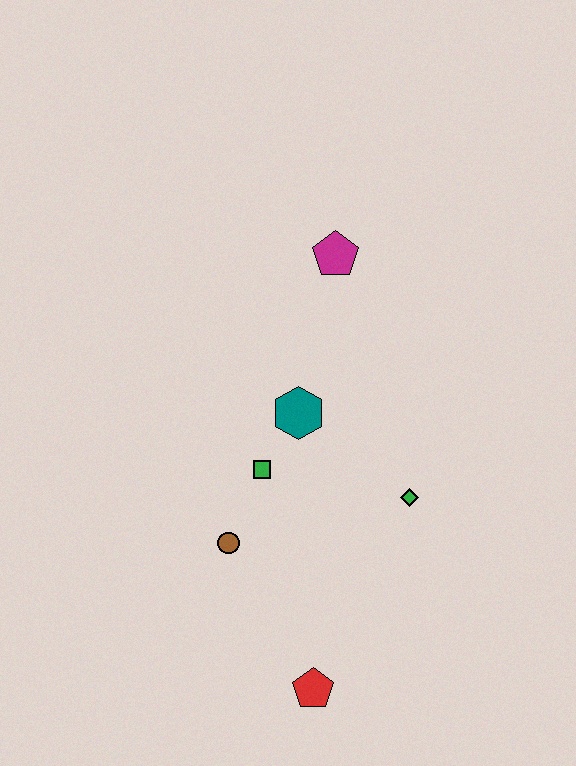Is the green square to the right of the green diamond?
No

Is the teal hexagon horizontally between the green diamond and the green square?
Yes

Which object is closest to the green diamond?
The teal hexagon is closest to the green diamond.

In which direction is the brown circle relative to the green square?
The brown circle is below the green square.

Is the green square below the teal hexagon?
Yes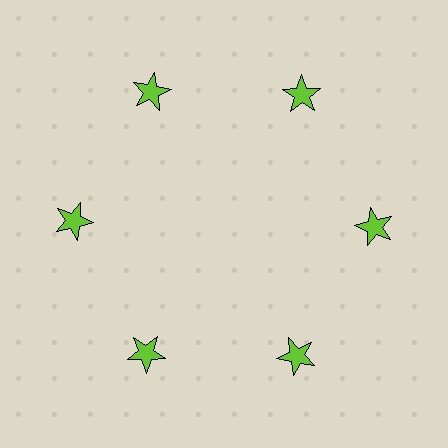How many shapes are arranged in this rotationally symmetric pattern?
There are 6 shapes, arranged in 6 groups of 1.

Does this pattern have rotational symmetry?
Yes, this pattern has 6-fold rotational symmetry. It looks the same after rotating 60 degrees around the center.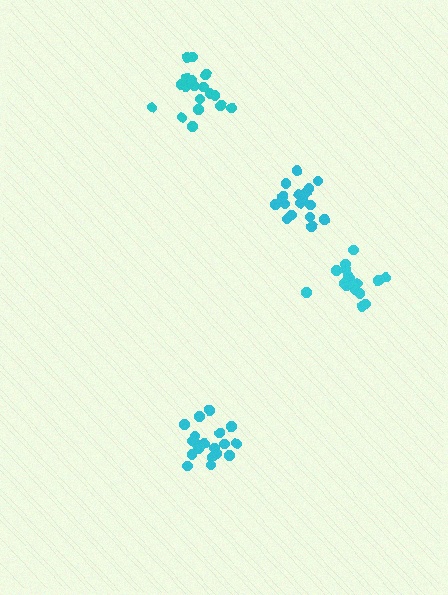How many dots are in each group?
Group 1: 19 dots, Group 2: 18 dots, Group 3: 20 dots, Group 4: 18 dots (75 total).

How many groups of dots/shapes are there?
There are 4 groups.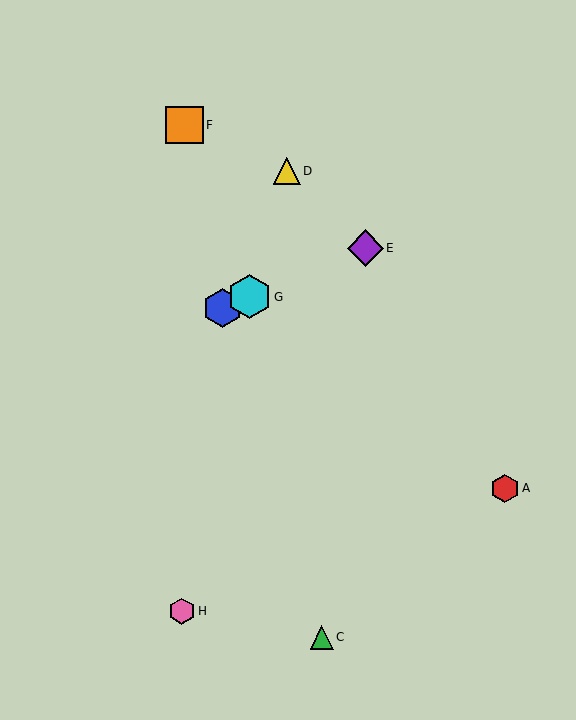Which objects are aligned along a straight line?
Objects B, E, G are aligned along a straight line.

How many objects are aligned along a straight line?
3 objects (B, E, G) are aligned along a straight line.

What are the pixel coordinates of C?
Object C is at (322, 637).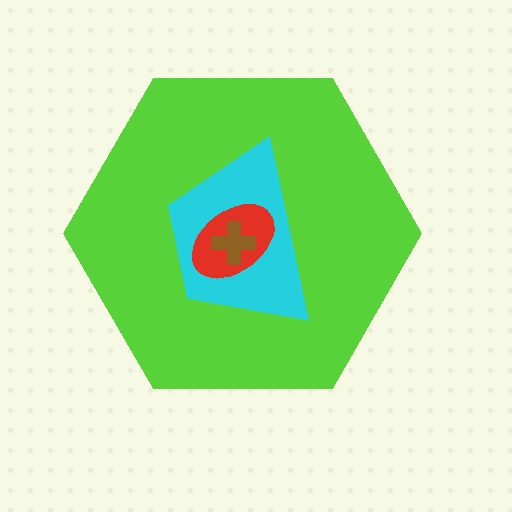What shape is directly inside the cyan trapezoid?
The red ellipse.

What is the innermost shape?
The brown cross.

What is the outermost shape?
The lime hexagon.